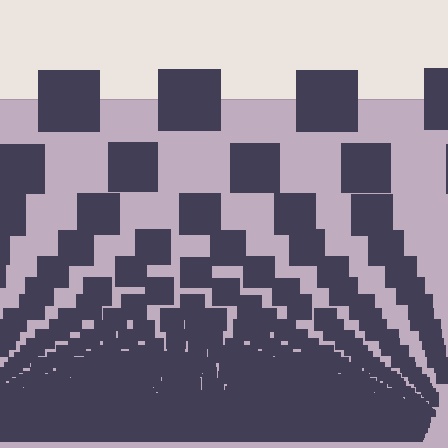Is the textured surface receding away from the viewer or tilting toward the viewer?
The surface appears to tilt toward the viewer. Texture elements get larger and sparser toward the top.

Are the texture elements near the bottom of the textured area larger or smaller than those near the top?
Smaller. The gradient is inverted — elements near the bottom are smaller and denser.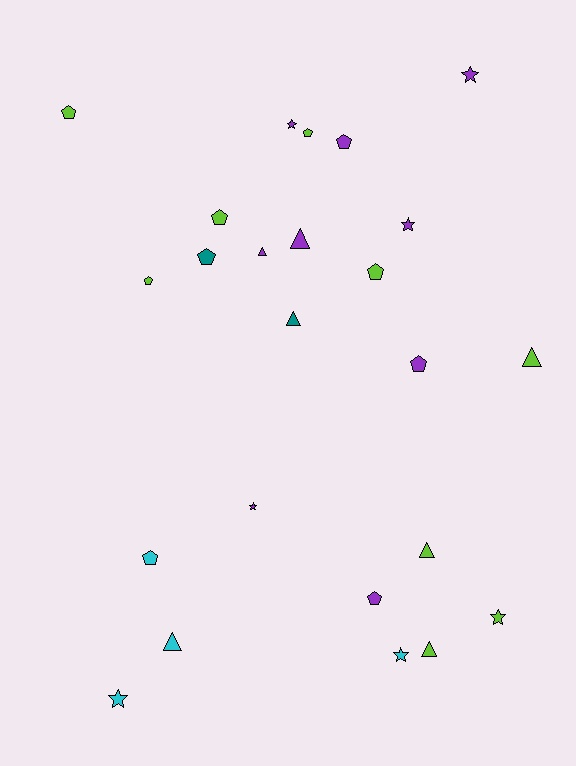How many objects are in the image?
There are 24 objects.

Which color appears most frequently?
Lime, with 9 objects.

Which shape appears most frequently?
Pentagon, with 10 objects.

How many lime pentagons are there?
There are 5 lime pentagons.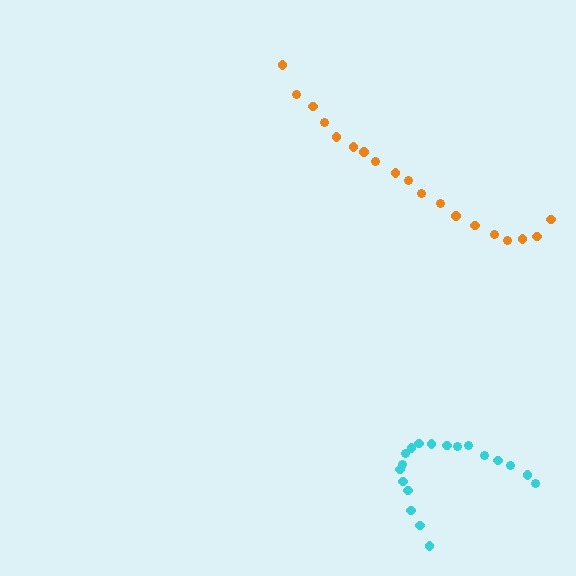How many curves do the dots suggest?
There are 2 distinct paths.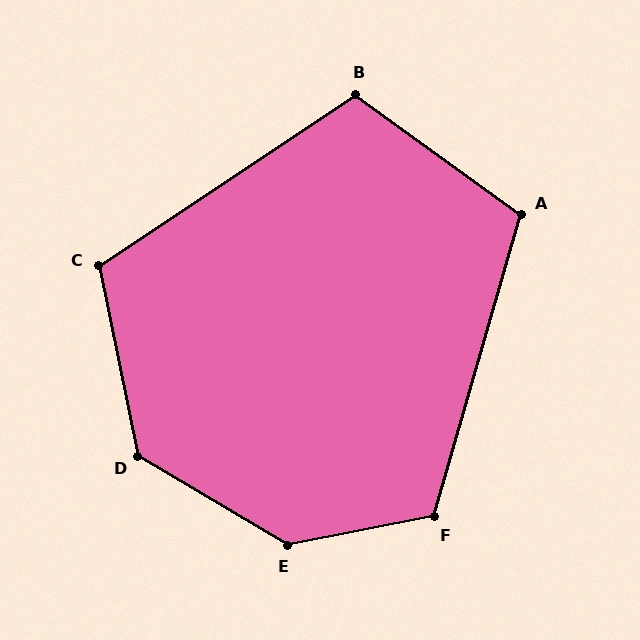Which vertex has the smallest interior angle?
A, at approximately 110 degrees.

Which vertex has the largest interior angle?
E, at approximately 138 degrees.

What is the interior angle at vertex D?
Approximately 132 degrees (obtuse).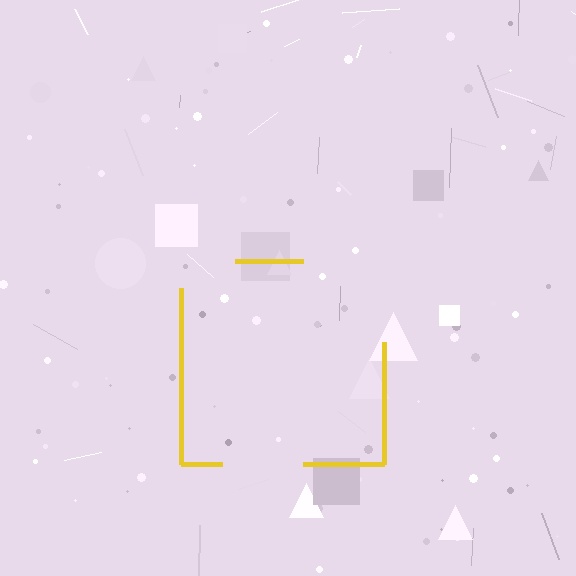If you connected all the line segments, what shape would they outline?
They would outline a square.